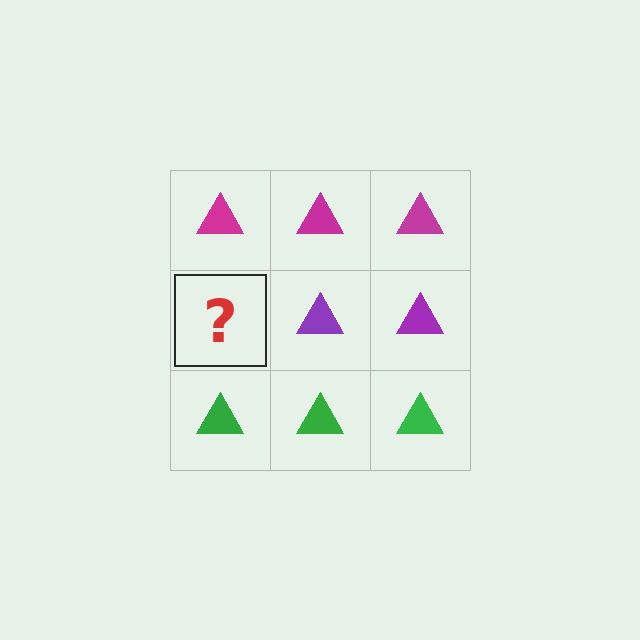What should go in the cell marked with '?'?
The missing cell should contain a purple triangle.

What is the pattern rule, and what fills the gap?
The rule is that each row has a consistent color. The gap should be filled with a purple triangle.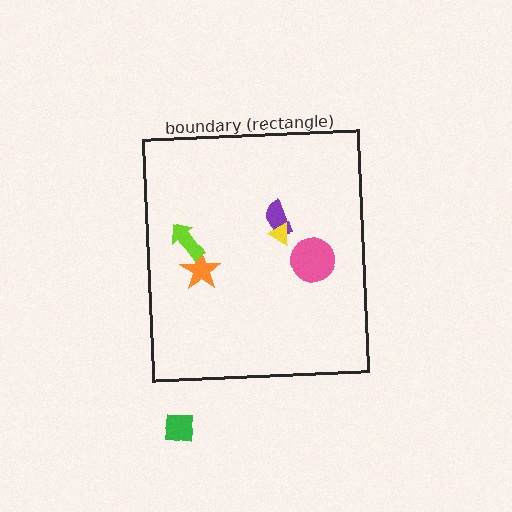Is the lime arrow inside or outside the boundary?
Inside.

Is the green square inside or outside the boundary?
Outside.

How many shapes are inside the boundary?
5 inside, 1 outside.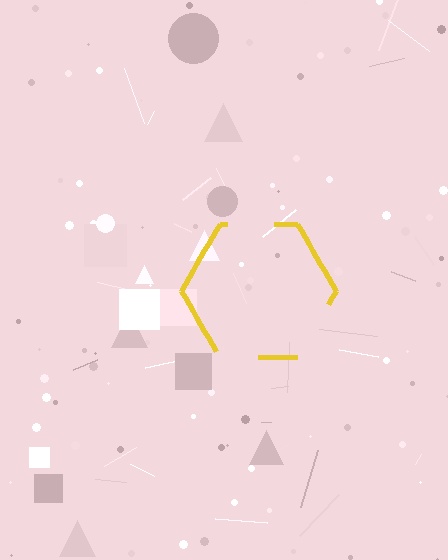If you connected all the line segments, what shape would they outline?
They would outline a hexagon.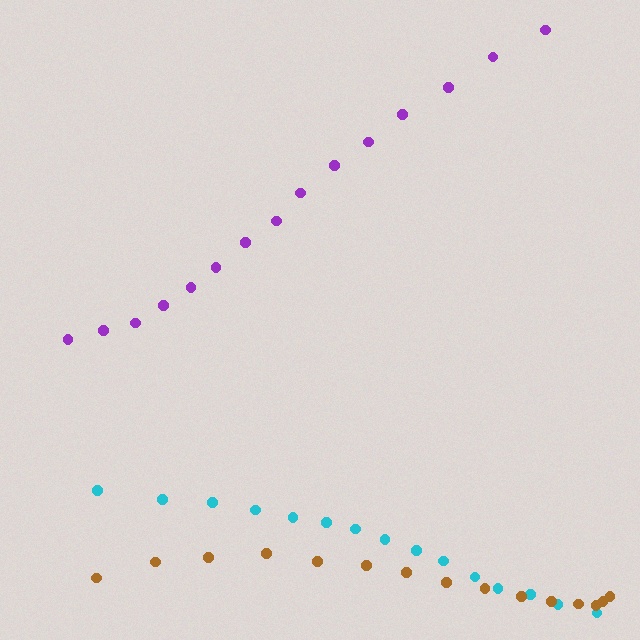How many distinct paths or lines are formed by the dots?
There are 3 distinct paths.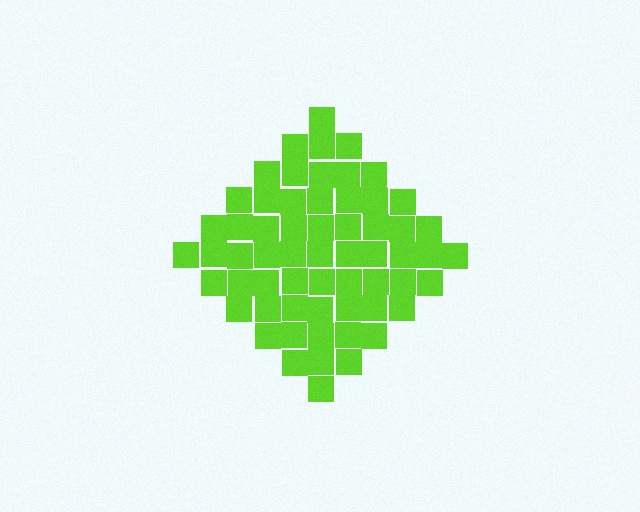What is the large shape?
The large shape is a diamond.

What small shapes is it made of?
It is made of small squares.